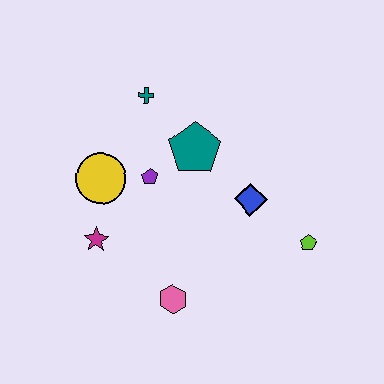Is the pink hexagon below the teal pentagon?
Yes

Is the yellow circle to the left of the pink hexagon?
Yes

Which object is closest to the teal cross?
The teal pentagon is closest to the teal cross.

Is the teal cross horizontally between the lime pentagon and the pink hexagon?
No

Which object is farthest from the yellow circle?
The lime pentagon is farthest from the yellow circle.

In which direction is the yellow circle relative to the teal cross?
The yellow circle is below the teal cross.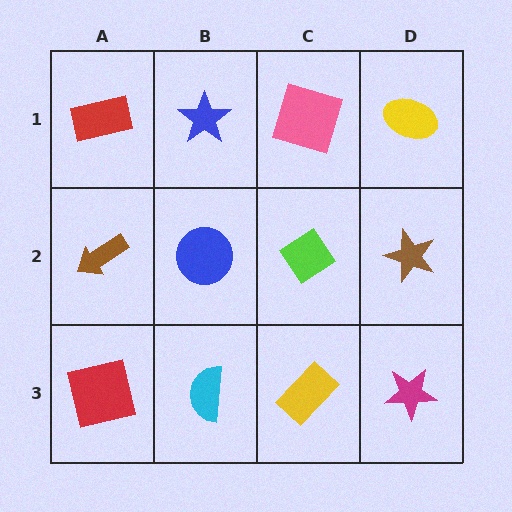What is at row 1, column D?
A yellow ellipse.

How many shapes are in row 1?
4 shapes.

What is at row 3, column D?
A magenta star.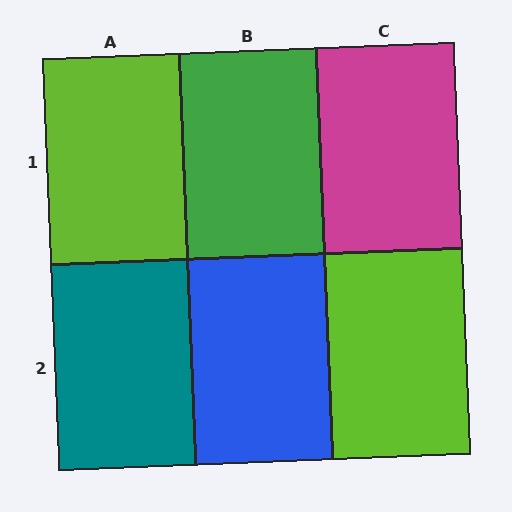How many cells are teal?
1 cell is teal.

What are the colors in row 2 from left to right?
Teal, blue, lime.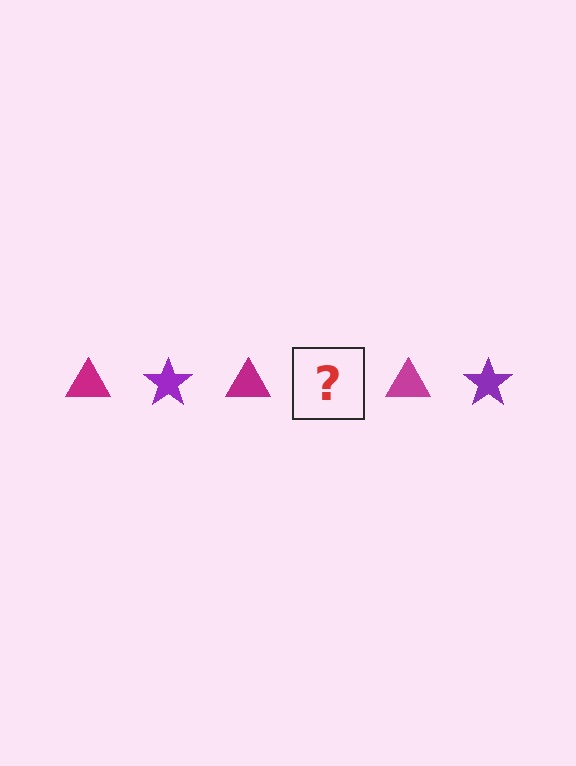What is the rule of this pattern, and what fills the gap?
The rule is that the pattern alternates between magenta triangle and purple star. The gap should be filled with a purple star.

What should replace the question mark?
The question mark should be replaced with a purple star.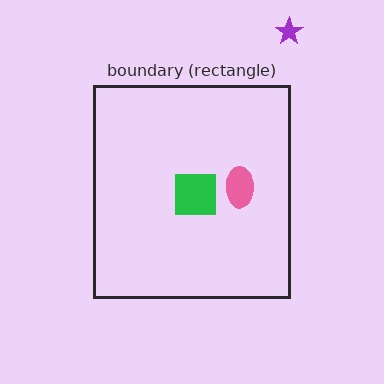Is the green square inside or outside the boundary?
Inside.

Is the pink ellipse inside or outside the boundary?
Inside.